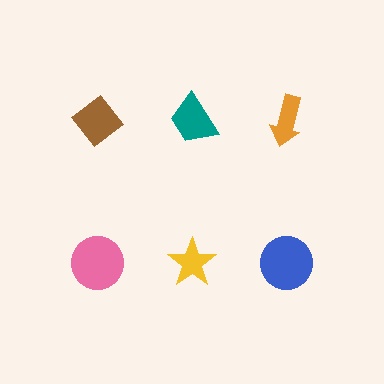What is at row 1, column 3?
An orange arrow.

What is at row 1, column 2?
A teal trapezoid.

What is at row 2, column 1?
A pink circle.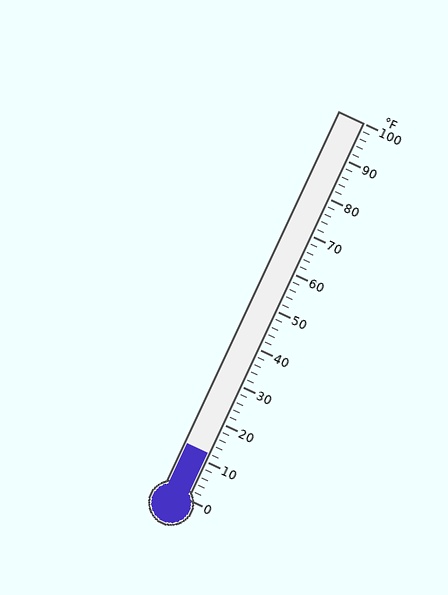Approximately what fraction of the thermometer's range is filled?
The thermometer is filled to approximately 10% of its range.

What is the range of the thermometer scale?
The thermometer scale ranges from 0°F to 100°F.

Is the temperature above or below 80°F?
The temperature is below 80°F.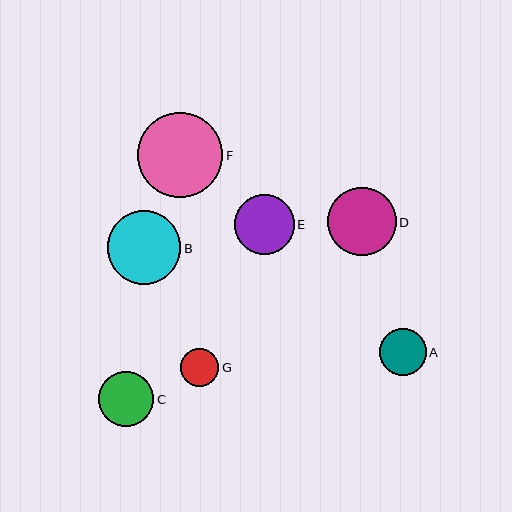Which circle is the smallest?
Circle G is the smallest with a size of approximately 38 pixels.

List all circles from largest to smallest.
From largest to smallest: F, B, D, E, C, A, G.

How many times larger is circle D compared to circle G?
Circle D is approximately 1.8 times the size of circle G.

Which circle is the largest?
Circle F is the largest with a size of approximately 86 pixels.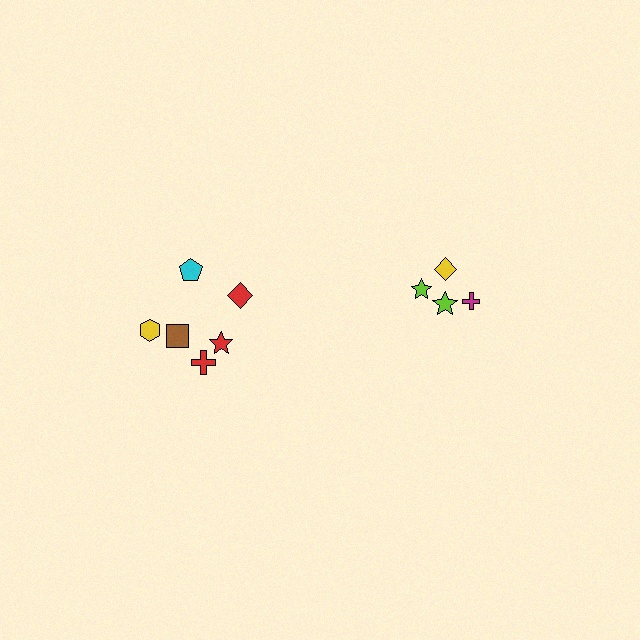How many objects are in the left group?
There are 6 objects.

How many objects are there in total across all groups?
There are 10 objects.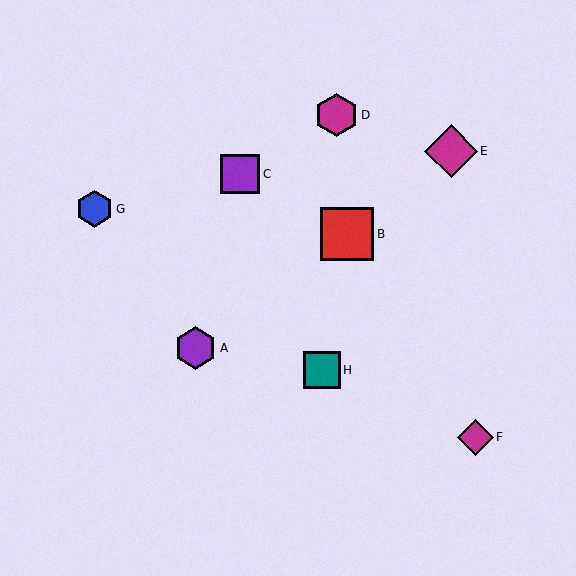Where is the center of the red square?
The center of the red square is at (347, 234).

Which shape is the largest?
The red square (labeled B) is the largest.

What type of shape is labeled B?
Shape B is a red square.